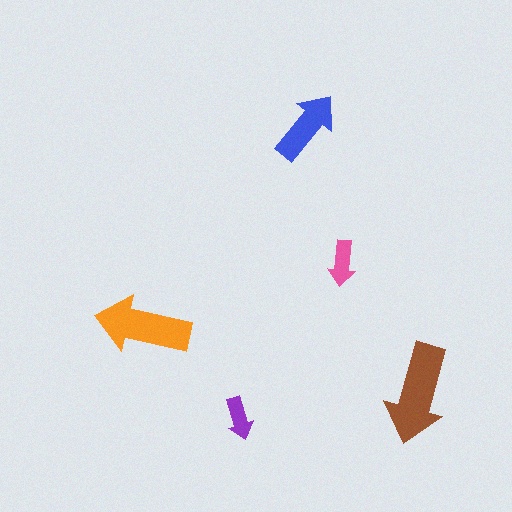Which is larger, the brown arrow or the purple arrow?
The brown one.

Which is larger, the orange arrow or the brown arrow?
The brown one.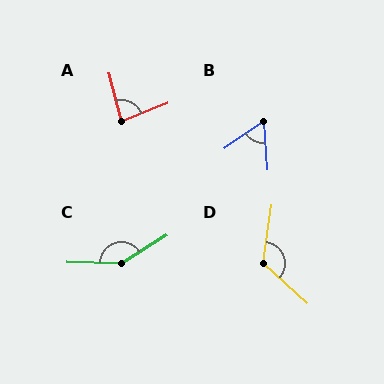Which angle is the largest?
C, at approximately 146 degrees.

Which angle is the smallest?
B, at approximately 60 degrees.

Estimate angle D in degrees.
Approximately 124 degrees.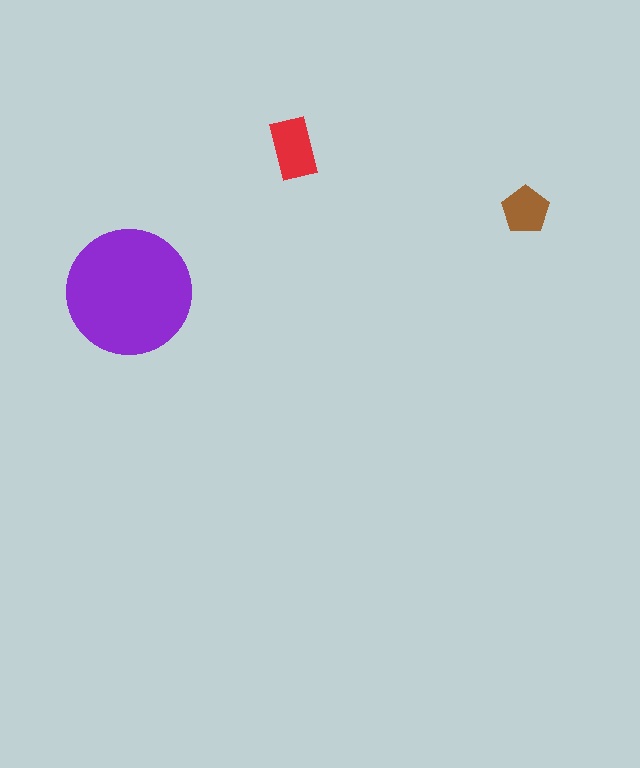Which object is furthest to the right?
The brown pentagon is rightmost.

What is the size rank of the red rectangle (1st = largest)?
2nd.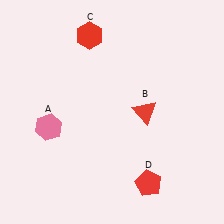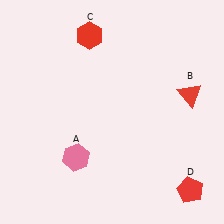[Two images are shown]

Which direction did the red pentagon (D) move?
The red pentagon (D) moved right.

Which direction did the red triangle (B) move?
The red triangle (B) moved right.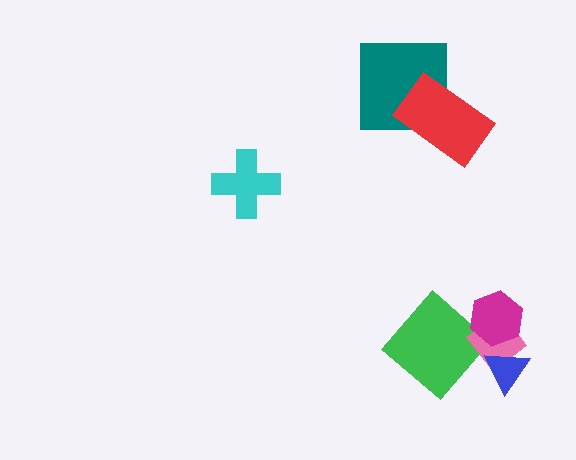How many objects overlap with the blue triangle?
1 object overlaps with the blue triangle.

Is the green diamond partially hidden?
Yes, it is partially covered by another shape.